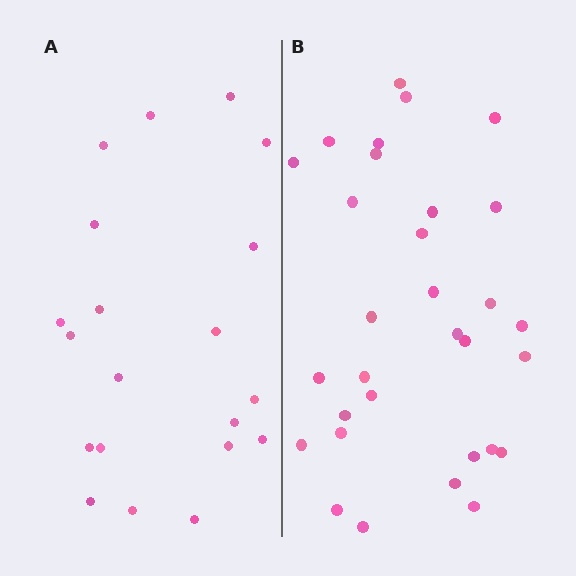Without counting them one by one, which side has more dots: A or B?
Region B (the right region) has more dots.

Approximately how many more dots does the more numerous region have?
Region B has roughly 12 or so more dots than region A.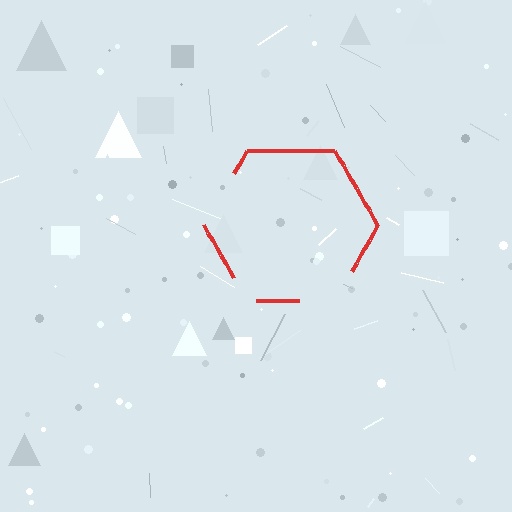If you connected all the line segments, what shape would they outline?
They would outline a hexagon.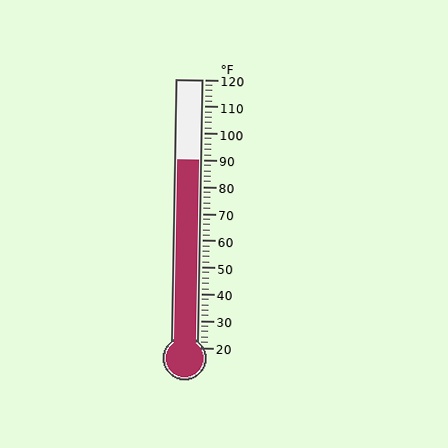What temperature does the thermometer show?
The thermometer shows approximately 90°F.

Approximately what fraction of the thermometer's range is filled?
The thermometer is filled to approximately 70% of its range.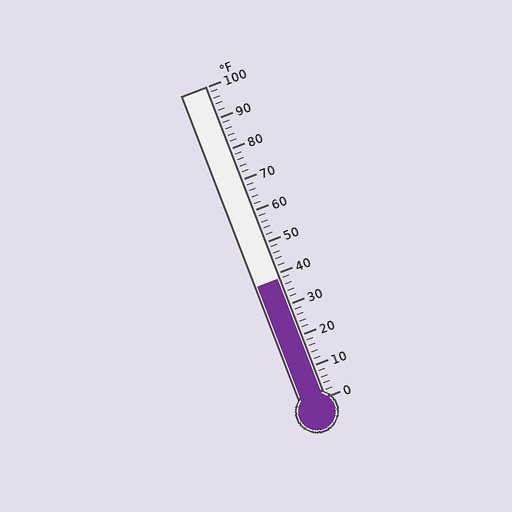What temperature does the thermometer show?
The thermometer shows approximately 38°F.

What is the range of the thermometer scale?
The thermometer scale ranges from 0°F to 100°F.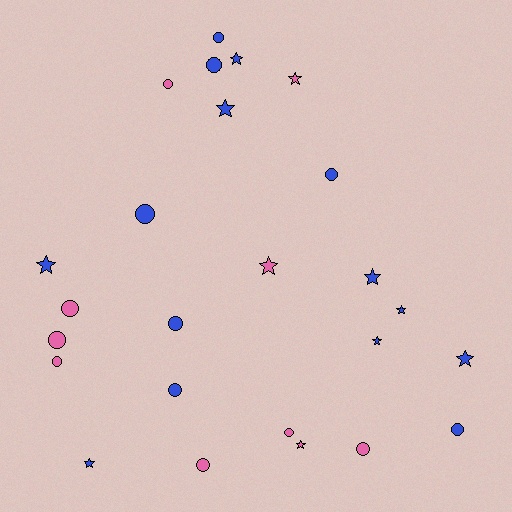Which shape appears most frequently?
Circle, with 14 objects.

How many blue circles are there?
There are 7 blue circles.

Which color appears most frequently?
Blue, with 15 objects.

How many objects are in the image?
There are 25 objects.